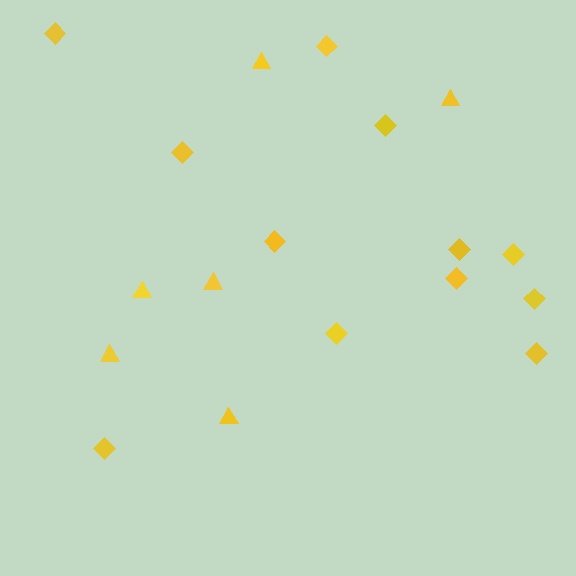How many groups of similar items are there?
There are 2 groups: one group of diamonds (12) and one group of triangles (6).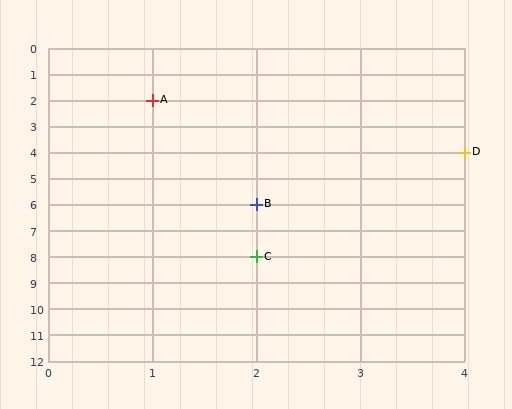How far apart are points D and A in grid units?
Points D and A are 3 columns and 2 rows apart (about 3.6 grid units diagonally).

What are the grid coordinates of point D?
Point D is at grid coordinates (4, 4).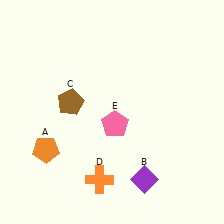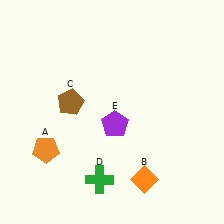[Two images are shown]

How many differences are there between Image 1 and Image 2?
There are 3 differences between the two images.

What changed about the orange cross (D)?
In Image 1, D is orange. In Image 2, it changed to green.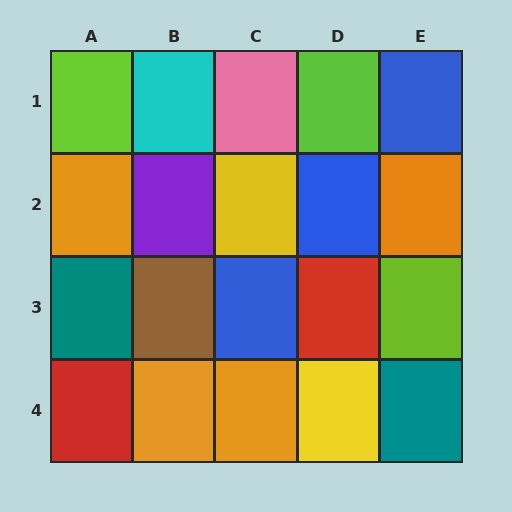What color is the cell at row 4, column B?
Orange.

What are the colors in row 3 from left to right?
Teal, brown, blue, red, lime.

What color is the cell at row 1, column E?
Blue.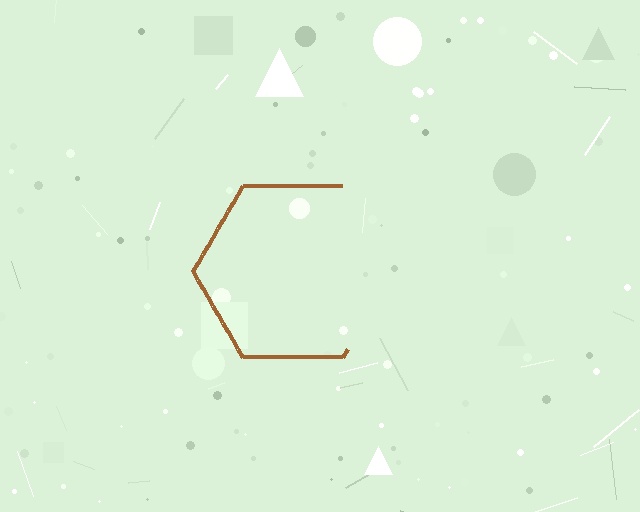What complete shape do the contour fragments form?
The contour fragments form a hexagon.